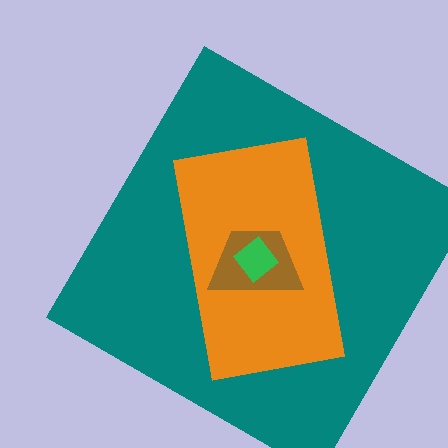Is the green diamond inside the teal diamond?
Yes.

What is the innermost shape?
The green diamond.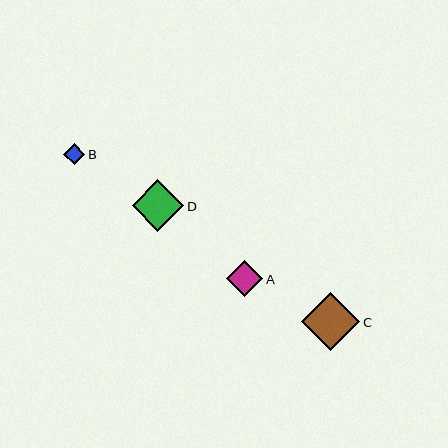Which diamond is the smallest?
Diamond B is the smallest with a size of approximately 21 pixels.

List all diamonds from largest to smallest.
From largest to smallest: C, D, A, B.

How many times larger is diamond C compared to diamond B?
Diamond C is approximately 2.7 times the size of diamond B.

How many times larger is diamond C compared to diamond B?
Diamond C is approximately 2.7 times the size of diamond B.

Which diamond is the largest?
Diamond C is the largest with a size of approximately 58 pixels.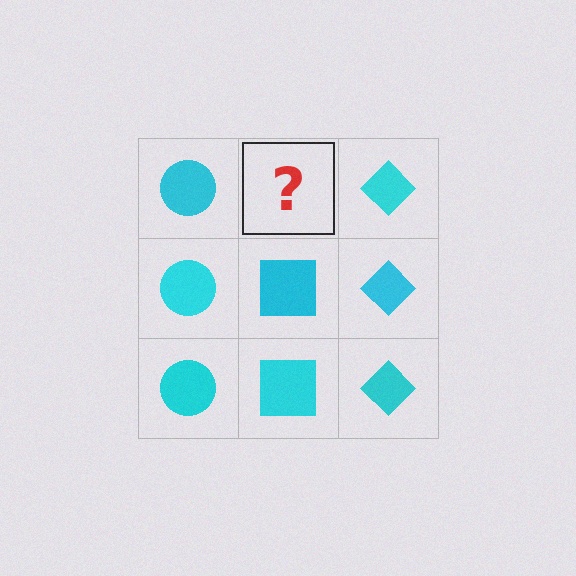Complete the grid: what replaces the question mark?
The question mark should be replaced with a cyan square.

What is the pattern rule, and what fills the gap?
The rule is that each column has a consistent shape. The gap should be filled with a cyan square.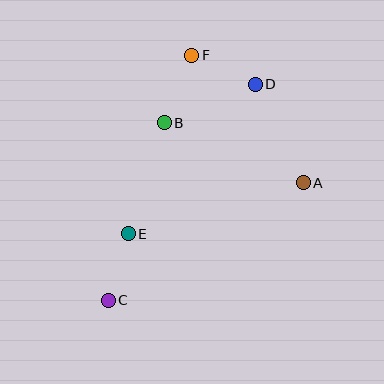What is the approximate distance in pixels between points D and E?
The distance between D and E is approximately 197 pixels.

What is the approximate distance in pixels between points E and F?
The distance between E and F is approximately 190 pixels.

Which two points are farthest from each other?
Points C and D are farthest from each other.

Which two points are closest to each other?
Points C and E are closest to each other.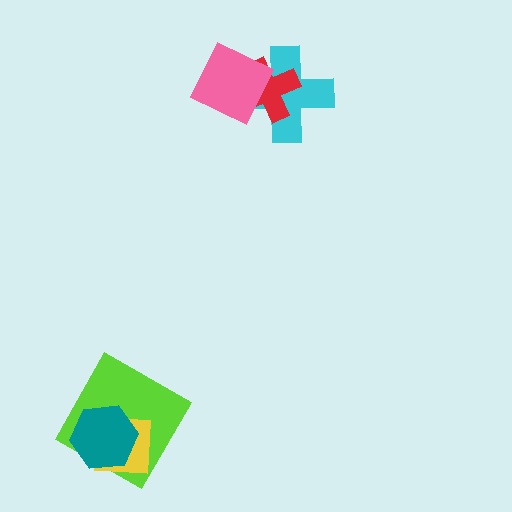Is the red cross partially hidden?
Yes, it is partially covered by another shape.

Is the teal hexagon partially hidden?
No, no other shape covers it.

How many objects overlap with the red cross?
2 objects overlap with the red cross.